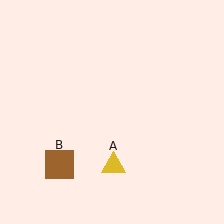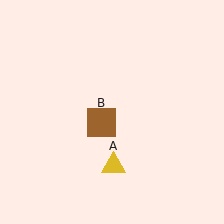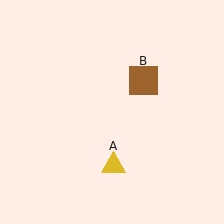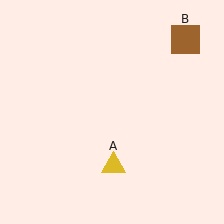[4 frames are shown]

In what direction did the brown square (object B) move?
The brown square (object B) moved up and to the right.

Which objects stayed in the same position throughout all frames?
Yellow triangle (object A) remained stationary.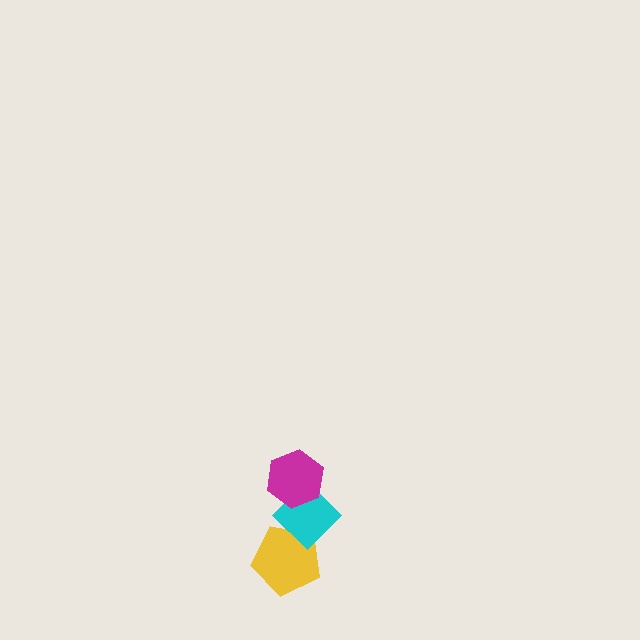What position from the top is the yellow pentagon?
The yellow pentagon is 3rd from the top.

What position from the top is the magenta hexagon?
The magenta hexagon is 1st from the top.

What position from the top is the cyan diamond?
The cyan diamond is 2nd from the top.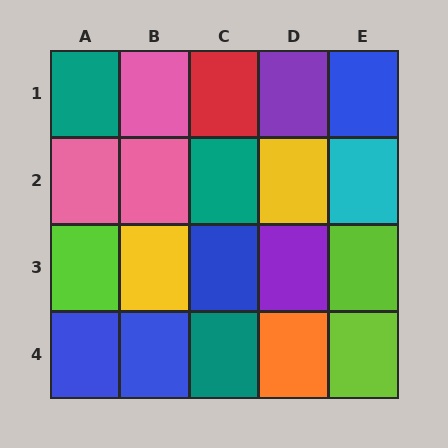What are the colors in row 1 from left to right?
Teal, pink, red, purple, blue.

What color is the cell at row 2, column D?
Yellow.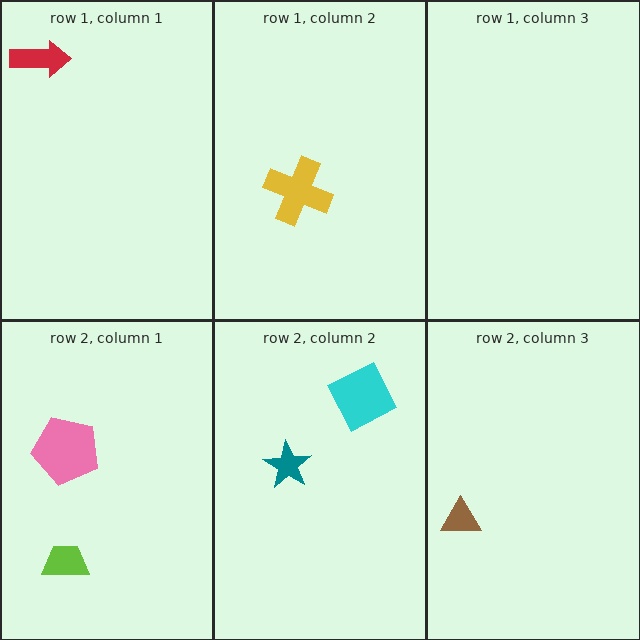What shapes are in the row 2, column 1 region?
The pink pentagon, the lime trapezoid.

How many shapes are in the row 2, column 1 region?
2.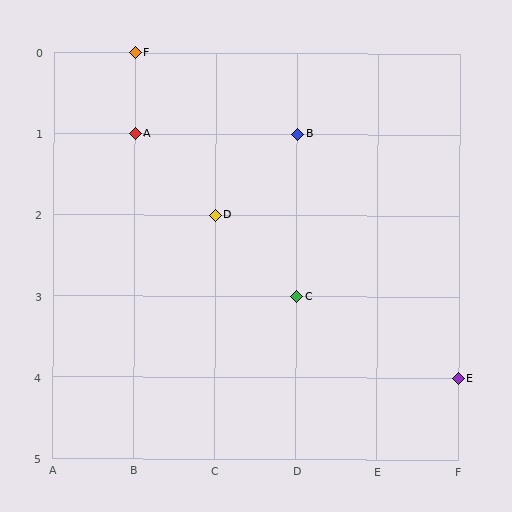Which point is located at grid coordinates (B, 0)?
Point F is at (B, 0).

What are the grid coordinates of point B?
Point B is at grid coordinates (D, 1).